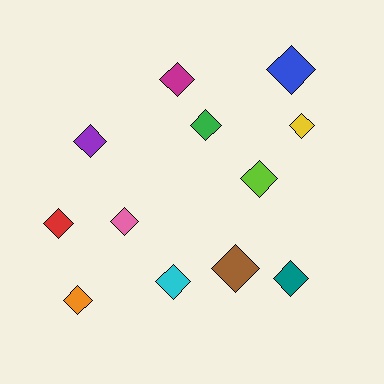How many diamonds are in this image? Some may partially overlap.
There are 12 diamonds.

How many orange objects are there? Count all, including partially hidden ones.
There is 1 orange object.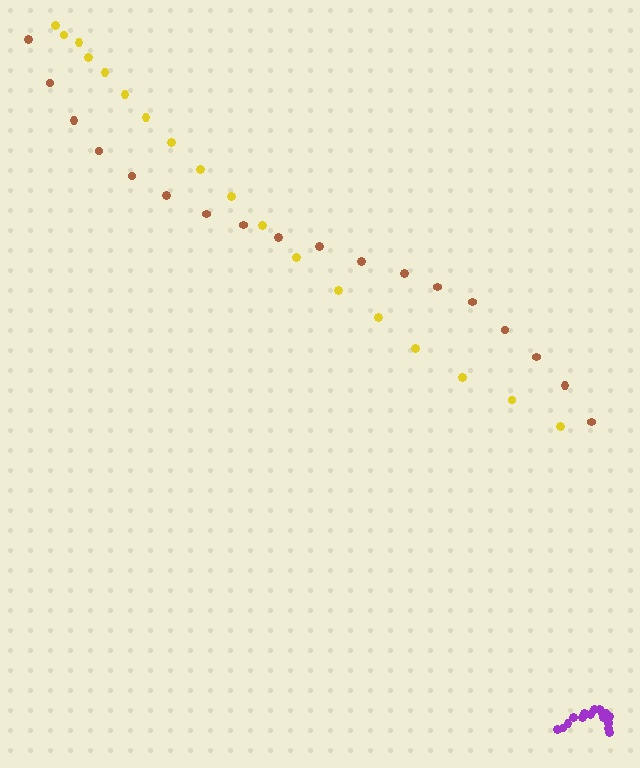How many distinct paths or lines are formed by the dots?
There are 3 distinct paths.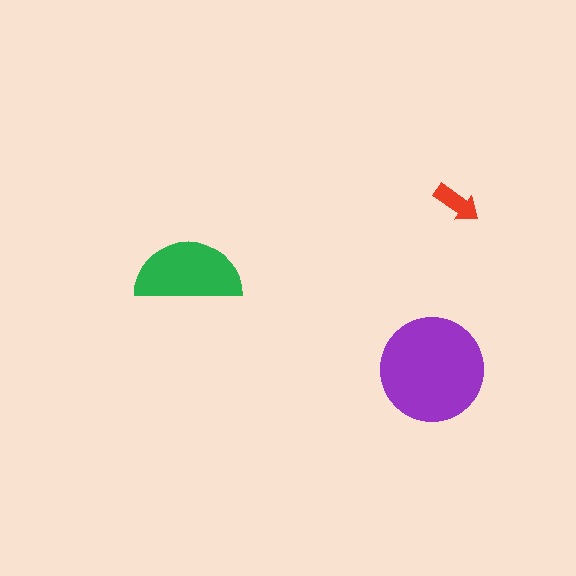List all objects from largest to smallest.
The purple circle, the green semicircle, the red arrow.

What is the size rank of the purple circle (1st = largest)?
1st.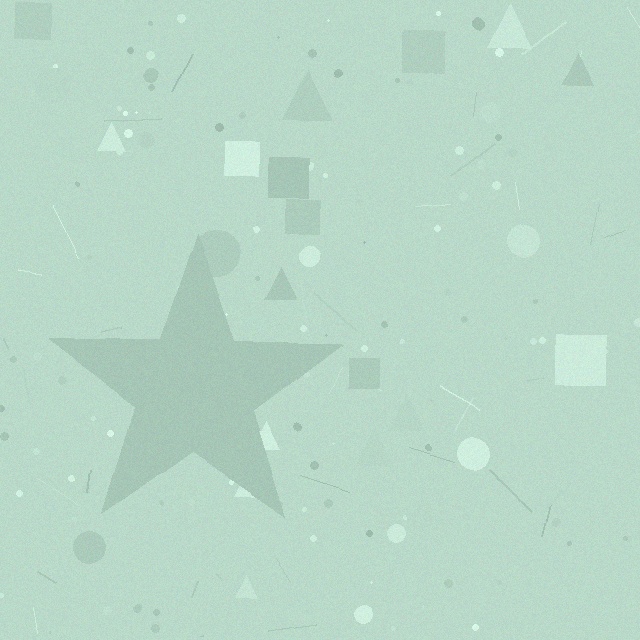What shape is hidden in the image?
A star is hidden in the image.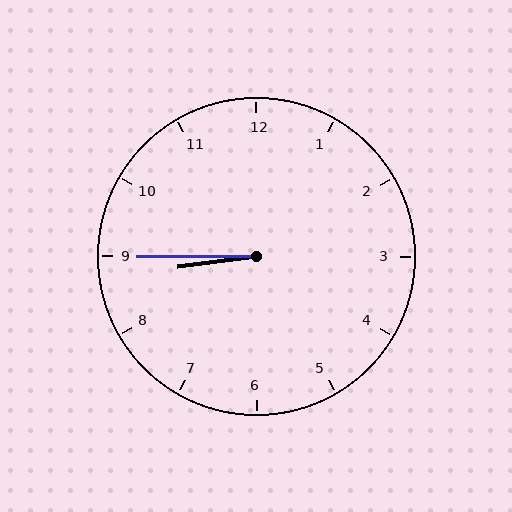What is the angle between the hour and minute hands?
Approximately 8 degrees.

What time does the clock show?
8:45.